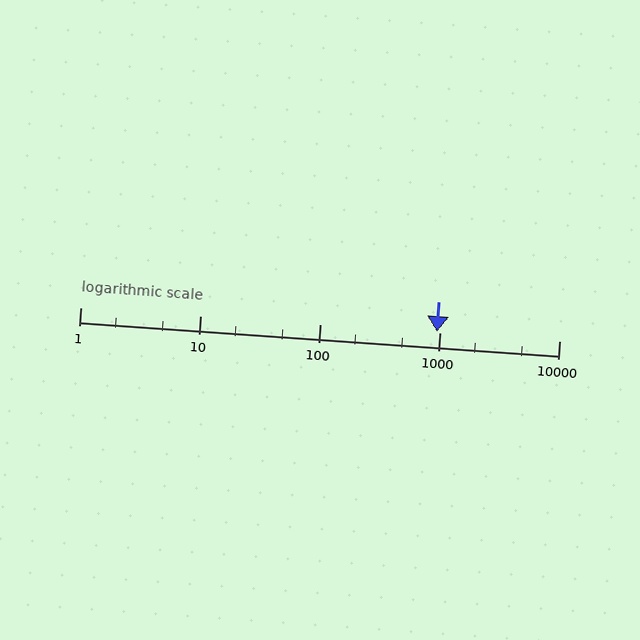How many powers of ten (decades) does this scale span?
The scale spans 4 decades, from 1 to 10000.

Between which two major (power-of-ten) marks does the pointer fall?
The pointer is between 100 and 1000.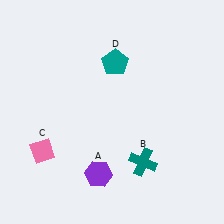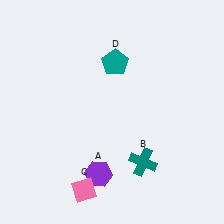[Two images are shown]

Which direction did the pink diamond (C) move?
The pink diamond (C) moved right.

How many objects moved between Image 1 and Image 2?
1 object moved between the two images.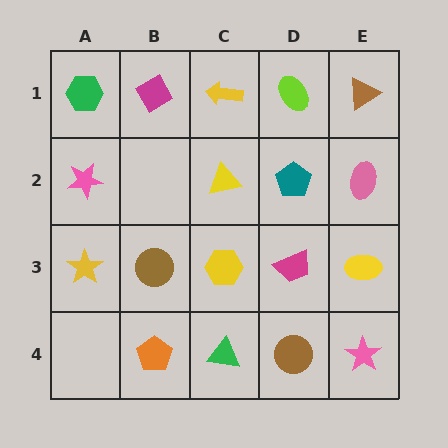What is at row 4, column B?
An orange pentagon.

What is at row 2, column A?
A pink star.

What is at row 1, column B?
A magenta diamond.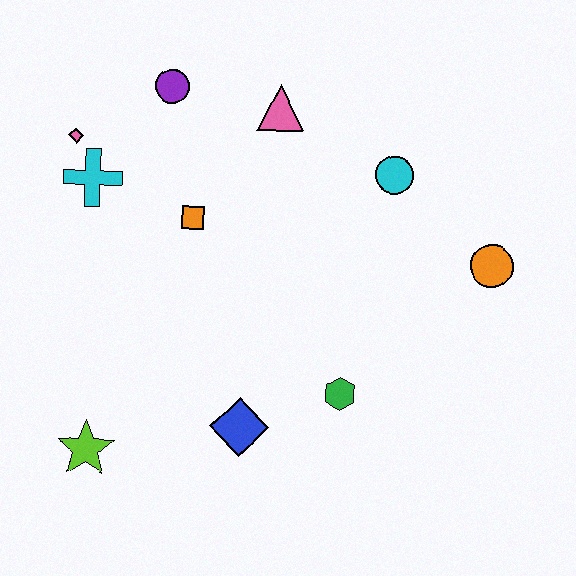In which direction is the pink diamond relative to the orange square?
The pink diamond is to the left of the orange square.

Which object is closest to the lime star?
The blue diamond is closest to the lime star.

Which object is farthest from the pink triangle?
The lime star is farthest from the pink triangle.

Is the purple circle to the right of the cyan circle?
No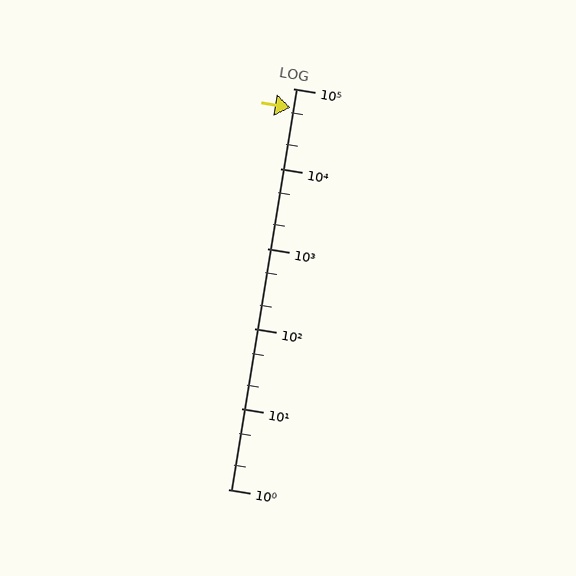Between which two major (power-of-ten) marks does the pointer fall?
The pointer is between 10000 and 100000.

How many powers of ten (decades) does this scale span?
The scale spans 5 decades, from 1 to 100000.